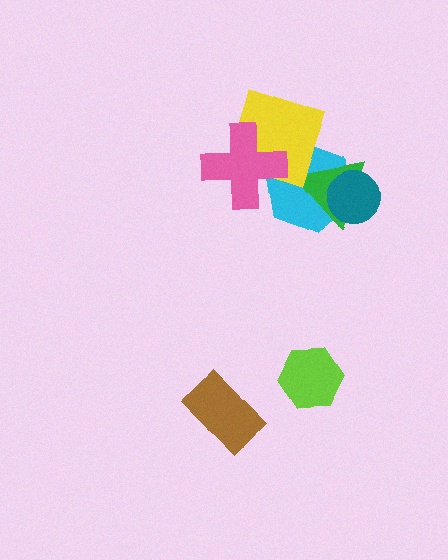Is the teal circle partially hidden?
No, no other shape covers it.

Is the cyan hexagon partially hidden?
Yes, it is partially covered by another shape.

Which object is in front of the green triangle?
The teal circle is in front of the green triangle.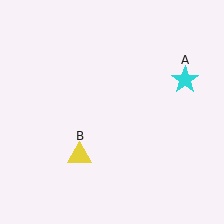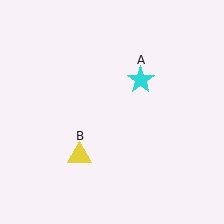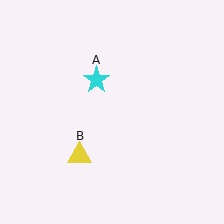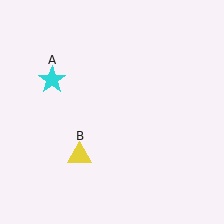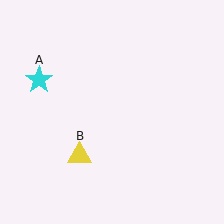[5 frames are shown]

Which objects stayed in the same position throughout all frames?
Yellow triangle (object B) remained stationary.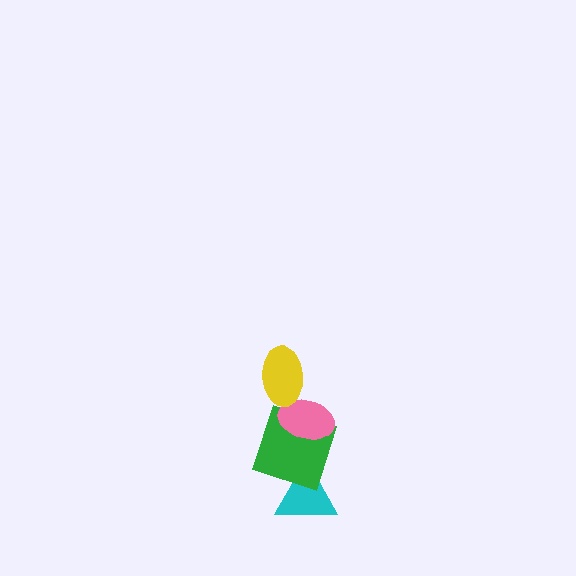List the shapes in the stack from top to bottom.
From top to bottom: the yellow ellipse, the pink ellipse, the green square, the cyan triangle.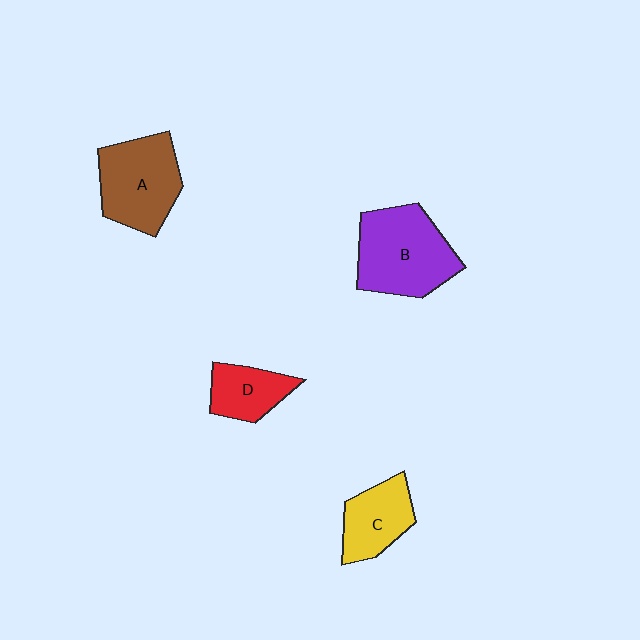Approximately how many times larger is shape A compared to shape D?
Approximately 1.7 times.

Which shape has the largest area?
Shape B (purple).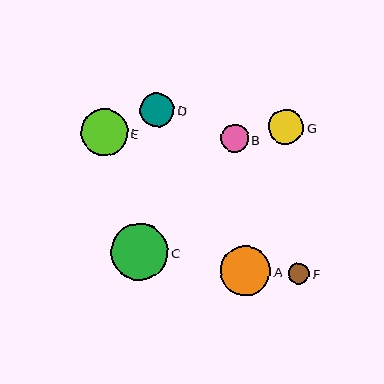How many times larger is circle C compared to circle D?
Circle C is approximately 1.7 times the size of circle D.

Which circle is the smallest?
Circle F is the smallest with a size of approximately 22 pixels.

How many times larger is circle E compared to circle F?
Circle E is approximately 2.2 times the size of circle F.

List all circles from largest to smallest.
From largest to smallest: C, A, E, G, D, B, F.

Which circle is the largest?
Circle C is the largest with a size of approximately 57 pixels.